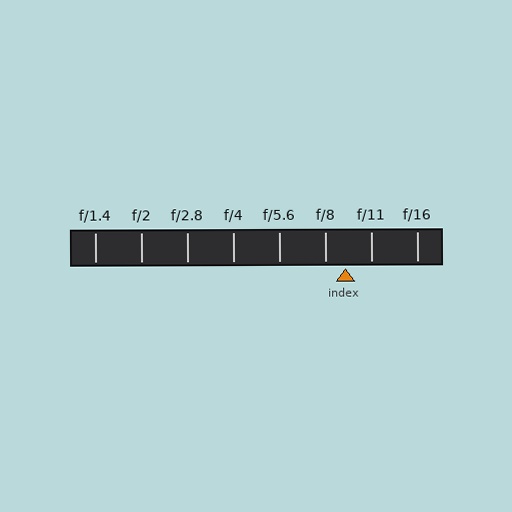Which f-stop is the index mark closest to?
The index mark is closest to f/8.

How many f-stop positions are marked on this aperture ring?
There are 8 f-stop positions marked.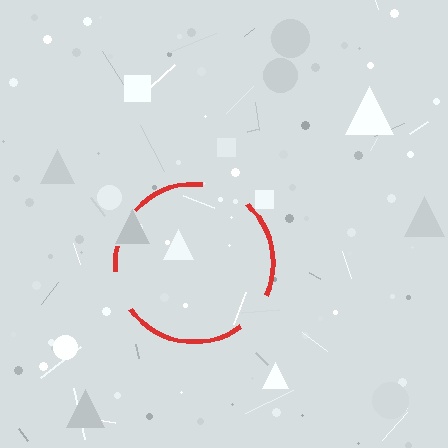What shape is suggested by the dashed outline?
The dashed outline suggests a circle.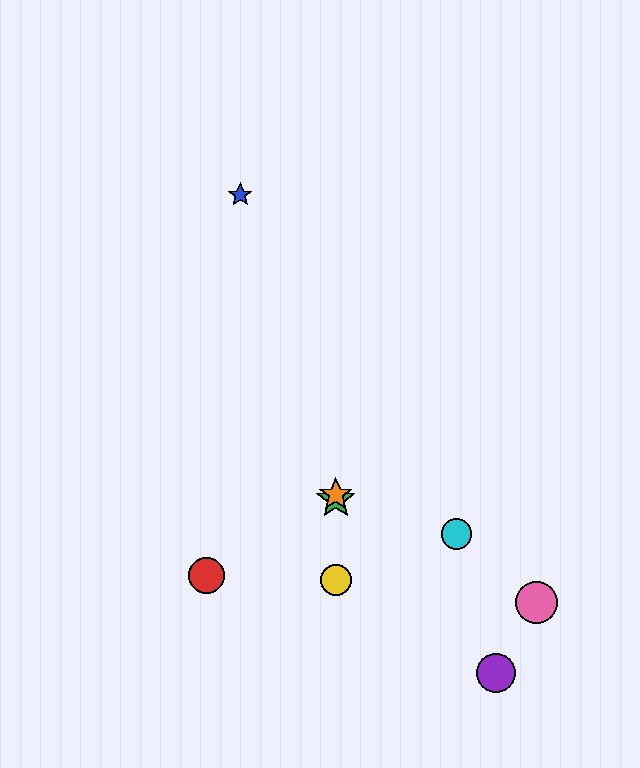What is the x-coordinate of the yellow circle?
The yellow circle is at x≈336.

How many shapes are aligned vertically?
3 shapes (the green star, the yellow circle, the orange star) are aligned vertically.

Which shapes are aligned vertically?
The green star, the yellow circle, the orange star are aligned vertically.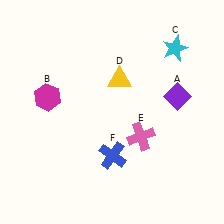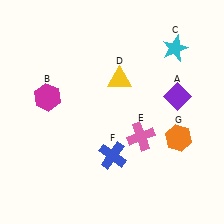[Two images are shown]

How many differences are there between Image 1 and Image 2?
There is 1 difference between the two images.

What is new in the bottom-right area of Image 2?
An orange hexagon (G) was added in the bottom-right area of Image 2.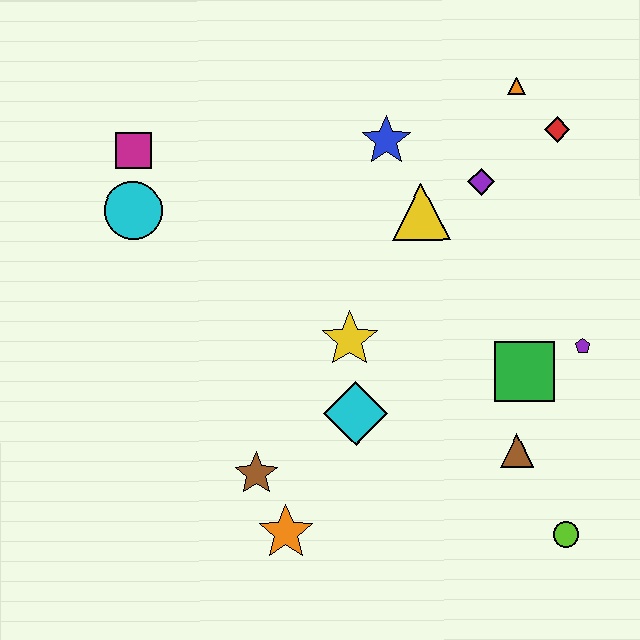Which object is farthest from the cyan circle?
The lime circle is farthest from the cyan circle.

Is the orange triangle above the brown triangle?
Yes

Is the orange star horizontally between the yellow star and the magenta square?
Yes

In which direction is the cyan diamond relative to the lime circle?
The cyan diamond is to the left of the lime circle.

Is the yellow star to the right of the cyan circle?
Yes